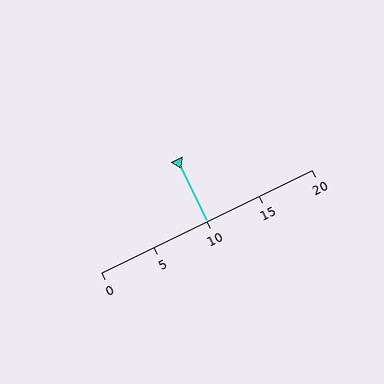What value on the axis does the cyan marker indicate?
The marker indicates approximately 10.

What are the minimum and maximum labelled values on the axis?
The axis runs from 0 to 20.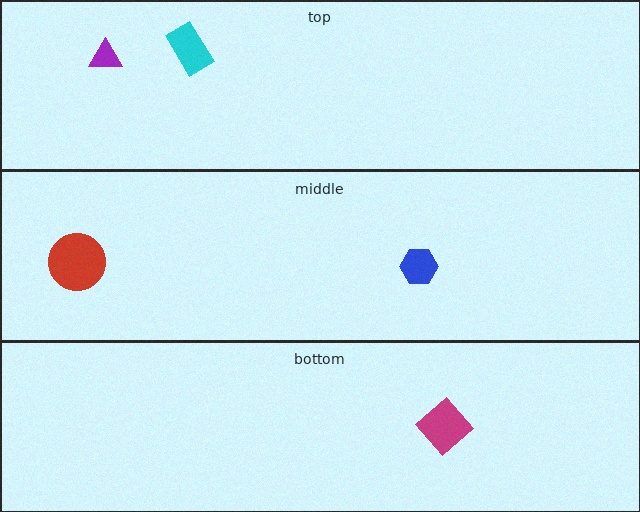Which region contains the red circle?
The middle region.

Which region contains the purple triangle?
The top region.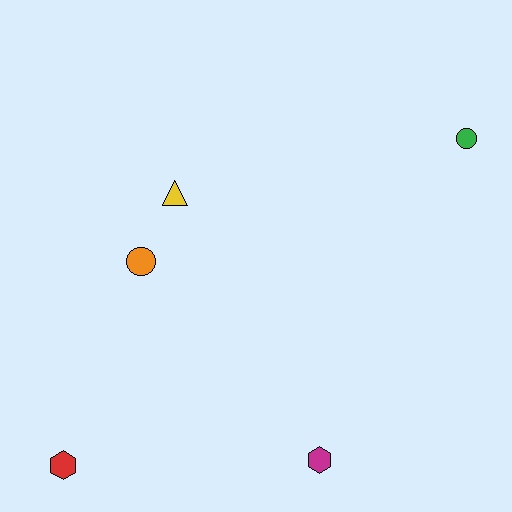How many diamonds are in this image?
There are no diamonds.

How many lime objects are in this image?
There are no lime objects.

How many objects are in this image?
There are 5 objects.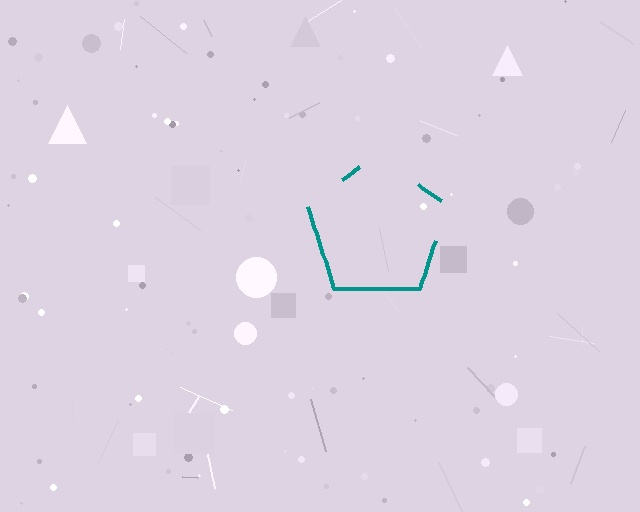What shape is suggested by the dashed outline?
The dashed outline suggests a pentagon.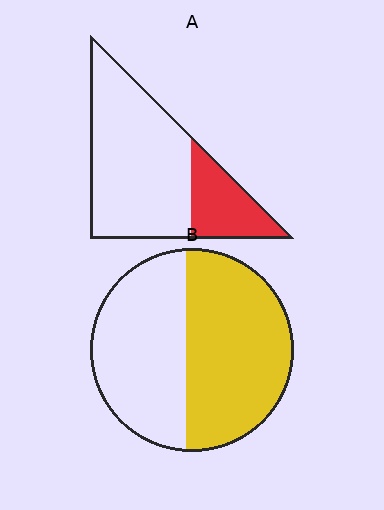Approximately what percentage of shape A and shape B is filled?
A is approximately 25% and B is approximately 55%.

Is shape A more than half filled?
No.